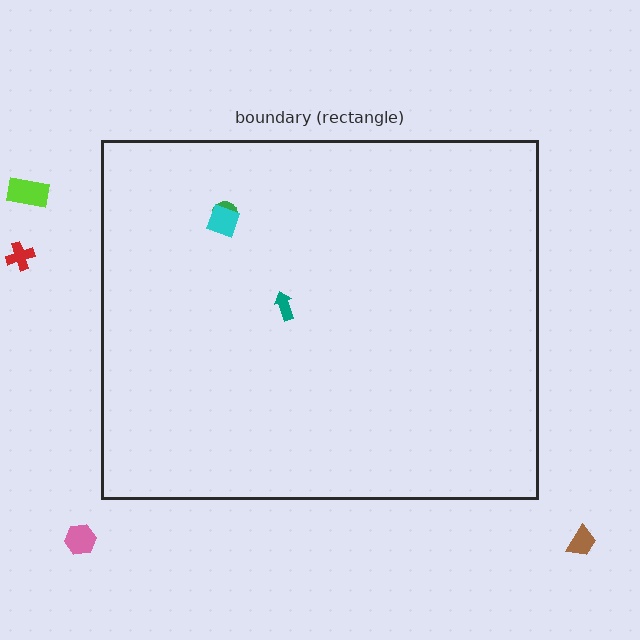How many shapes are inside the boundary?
3 inside, 4 outside.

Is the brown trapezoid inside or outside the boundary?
Outside.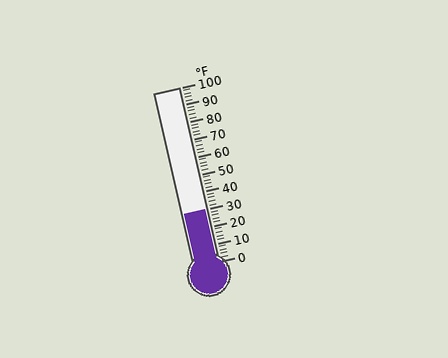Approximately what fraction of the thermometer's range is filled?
The thermometer is filled to approximately 30% of its range.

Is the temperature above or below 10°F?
The temperature is above 10°F.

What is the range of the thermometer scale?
The thermometer scale ranges from 0°F to 100°F.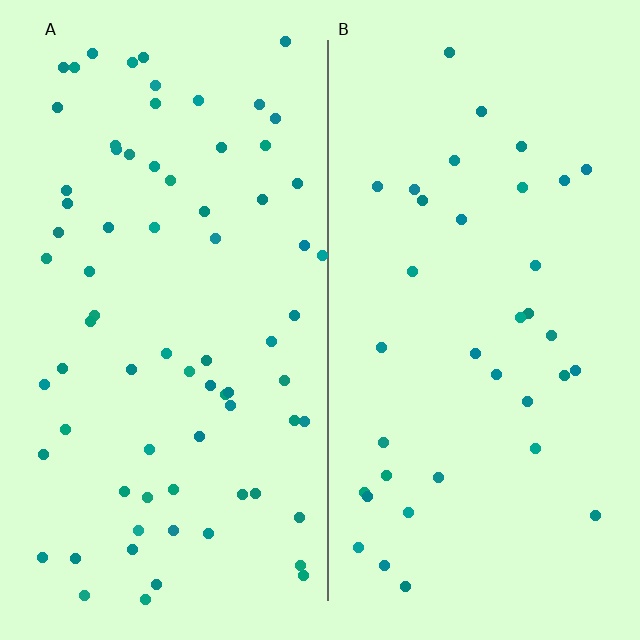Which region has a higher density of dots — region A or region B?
A (the left).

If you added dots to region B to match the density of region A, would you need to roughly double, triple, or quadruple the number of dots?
Approximately double.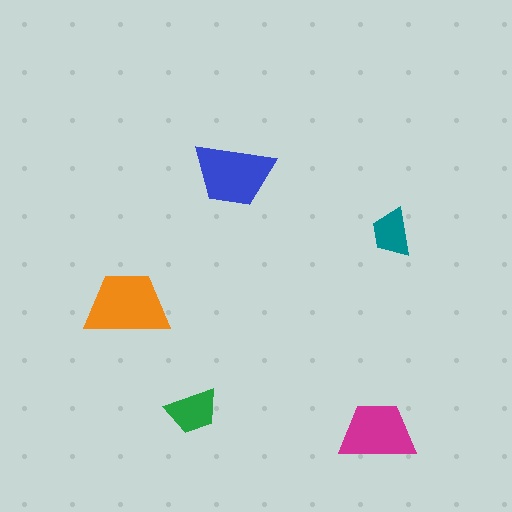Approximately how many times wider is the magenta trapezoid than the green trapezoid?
About 1.5 times wider.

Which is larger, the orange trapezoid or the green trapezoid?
The orange one.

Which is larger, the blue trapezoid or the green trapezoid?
The blue one.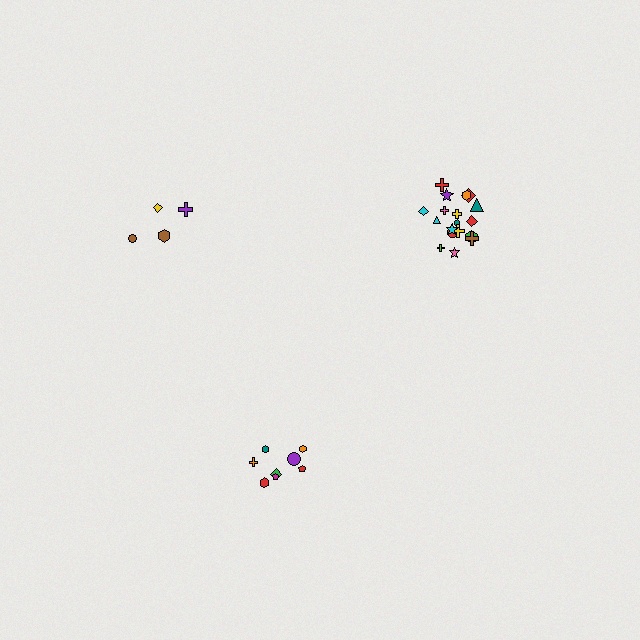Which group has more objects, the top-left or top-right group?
The top-right group.